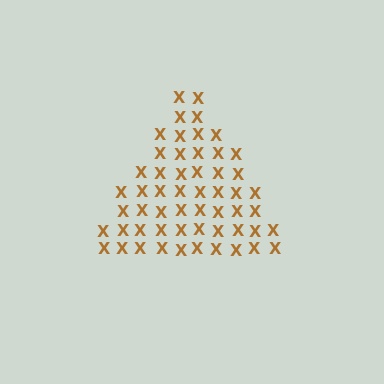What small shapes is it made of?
It is made of small letter X's.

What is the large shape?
The large shape is a triangle.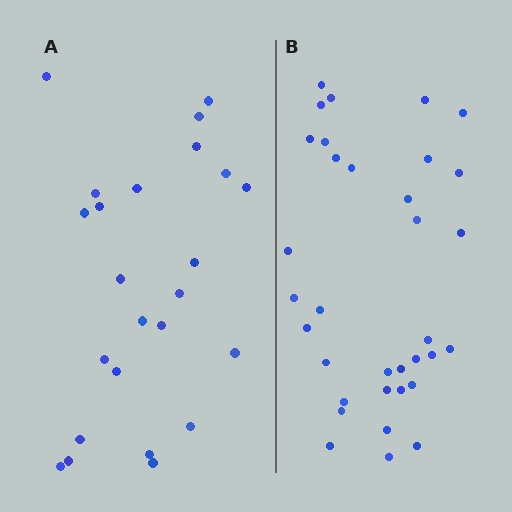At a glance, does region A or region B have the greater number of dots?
Region B (the right region) has more dots.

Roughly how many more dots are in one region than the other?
Region B has roughly 10 or so more dots than region A.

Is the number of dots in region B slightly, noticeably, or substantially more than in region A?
Region B has noticeably more, but not dramatically so. The ratio is roughly 1.4 to 1.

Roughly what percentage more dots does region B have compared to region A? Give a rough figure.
About 40% more.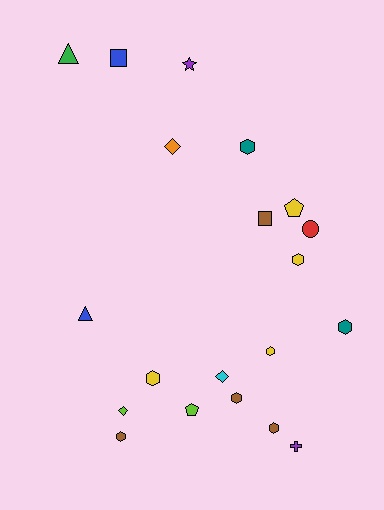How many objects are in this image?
There are 20 objects.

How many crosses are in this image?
There is 1 cross.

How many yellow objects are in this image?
There are 4 yellow objects.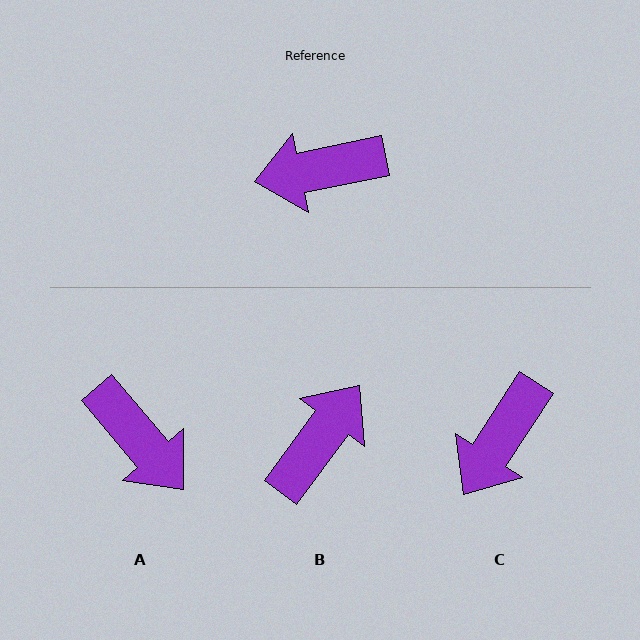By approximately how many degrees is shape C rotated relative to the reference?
Approximately 45 degrees counter-clockwise.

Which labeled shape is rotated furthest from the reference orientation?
B, about 138 degrees away.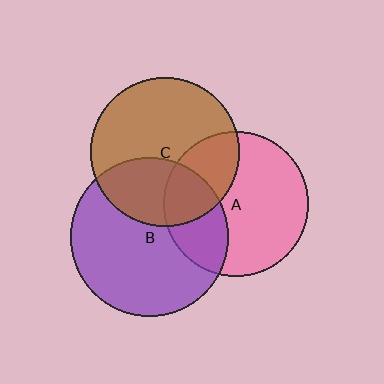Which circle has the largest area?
Circle B (purple).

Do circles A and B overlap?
Yes.